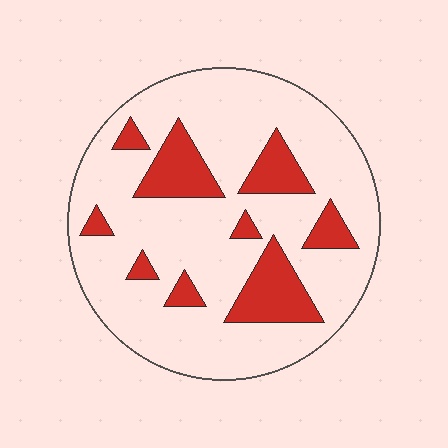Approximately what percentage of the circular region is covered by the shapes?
Approximately 20%.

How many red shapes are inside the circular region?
9.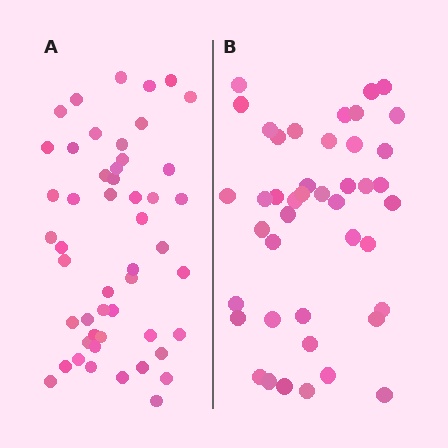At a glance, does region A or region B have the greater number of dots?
Region A (the left region) has more dots.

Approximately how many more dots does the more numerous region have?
Region A has roughly 8 or so more dots than region B.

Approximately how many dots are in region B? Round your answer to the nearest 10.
About 40 dots. (The exact count is 43, which rounds to 40.)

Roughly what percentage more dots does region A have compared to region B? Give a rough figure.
About 15% more.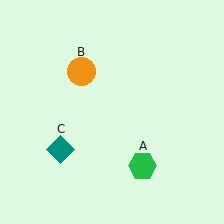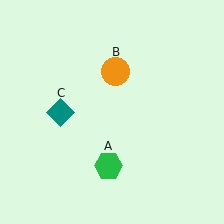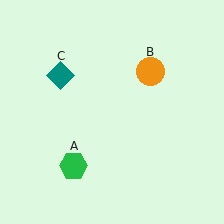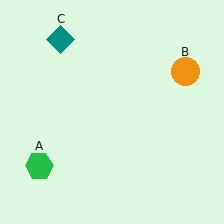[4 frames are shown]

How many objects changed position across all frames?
3 objects changed position: green hexagon (object A), orange circle (object B), teal diamond (object C).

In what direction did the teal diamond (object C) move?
The teal diamond (object C) moved up.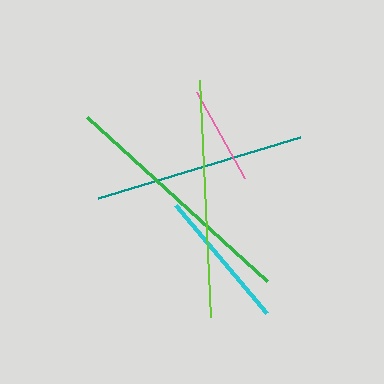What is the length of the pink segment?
The pink segment is approximately 99 pixels long.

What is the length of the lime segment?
The lime segment is approximately 237 pixels long.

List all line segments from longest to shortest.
From longest to shortest: green, lime, teal, cyan, pink.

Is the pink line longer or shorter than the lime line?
The lime line is longer than the pink line.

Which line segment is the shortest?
The pink line is the shortest at approximately 99 pixels.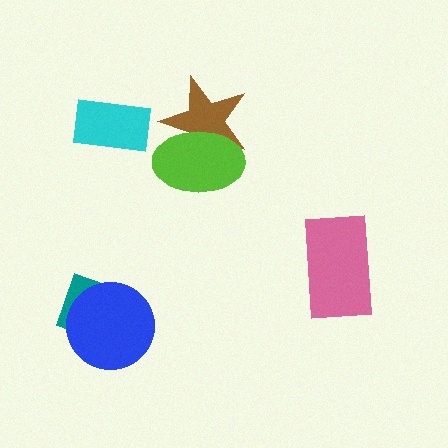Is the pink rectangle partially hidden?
No, no other shape covers it.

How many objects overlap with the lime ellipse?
1 object overlaps with the lime ellipse.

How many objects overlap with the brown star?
1 object overlaps with the brown star.